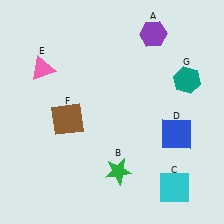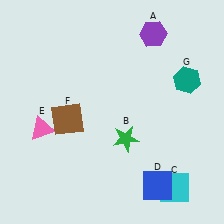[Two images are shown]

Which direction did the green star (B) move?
The green star (B) moved up.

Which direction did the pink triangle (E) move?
The pink triangle (E) moved down.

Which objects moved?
The objects that moved are: the green star (B), the blue square (D), the pink triangle (E).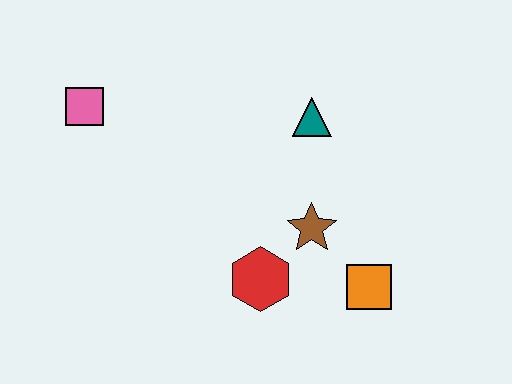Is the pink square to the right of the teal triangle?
No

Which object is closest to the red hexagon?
The brown star is closest to the red hexagon.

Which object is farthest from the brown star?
The pink square is farthest from the brown star.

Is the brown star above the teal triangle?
No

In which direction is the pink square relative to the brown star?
The pink square is to the left of the brown star.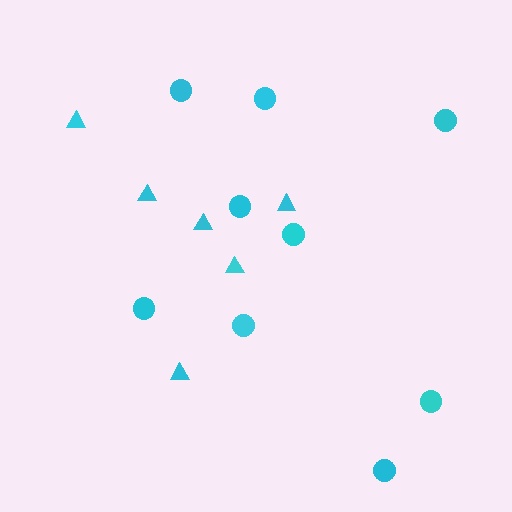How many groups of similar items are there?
There are 2 groups: one group of circles (9) and one group of triangles (6).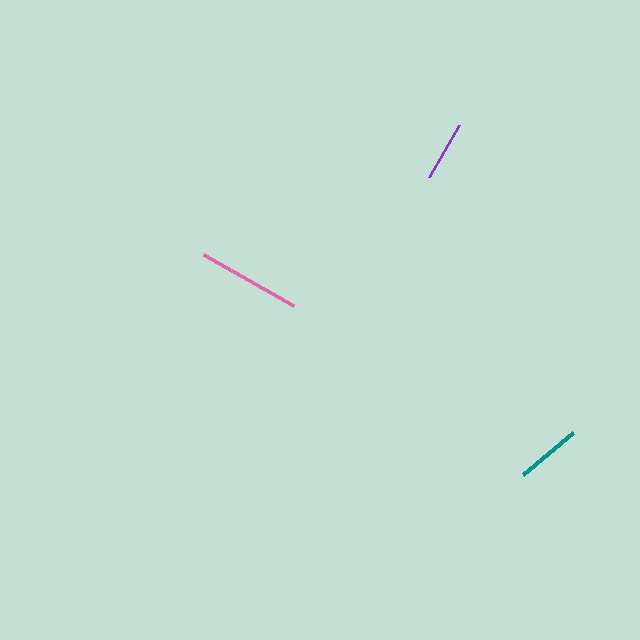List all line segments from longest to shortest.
From longest to shortest: pink, teal, purple.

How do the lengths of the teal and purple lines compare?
The teal and purple lines are approximately the same length.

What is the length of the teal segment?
The teal segment is approximately 65 pixels long.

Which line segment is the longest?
The pink line is the longest at approximately 103 pixels.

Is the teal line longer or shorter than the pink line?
The pink line is longer than the teal line.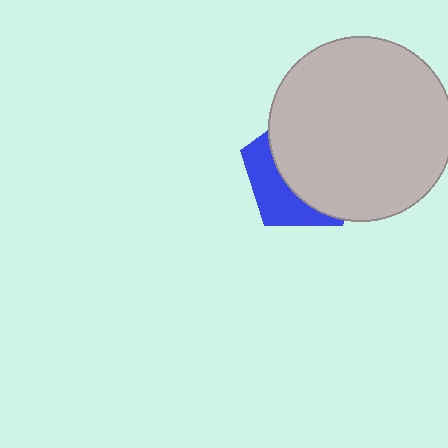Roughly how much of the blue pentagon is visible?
A small part of it is visible (roughly 34%).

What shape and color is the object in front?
The object in front is a light gray circle.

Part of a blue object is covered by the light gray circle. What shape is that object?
It is a pentagon.